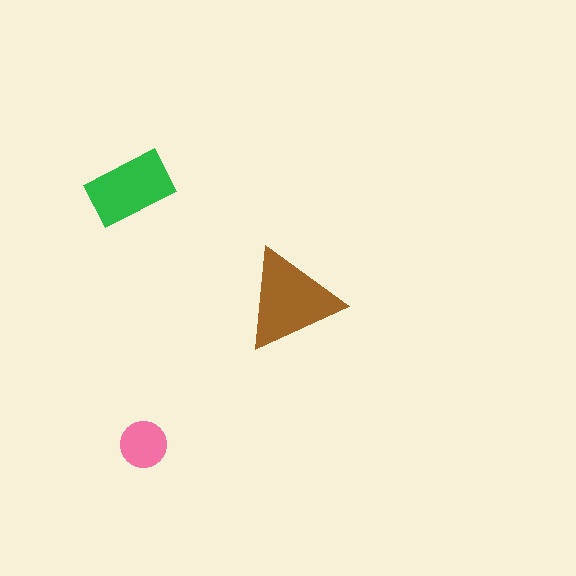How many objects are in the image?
There are 3 objects in the image.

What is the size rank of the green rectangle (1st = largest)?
2nd.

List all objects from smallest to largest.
The pink circle, the green rectangle, the brown triangle.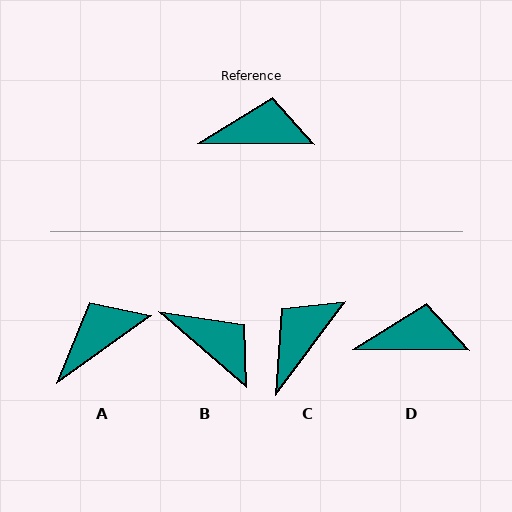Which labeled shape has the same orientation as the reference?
D.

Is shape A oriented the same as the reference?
No, it is off by about 36 degrees.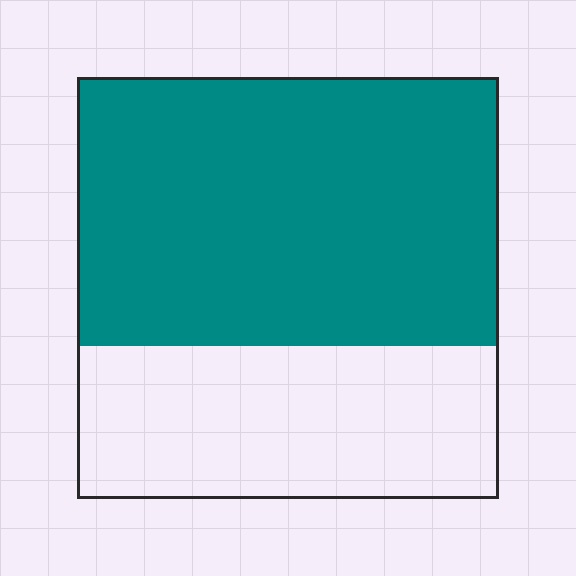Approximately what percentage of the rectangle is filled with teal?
Approximately 65%.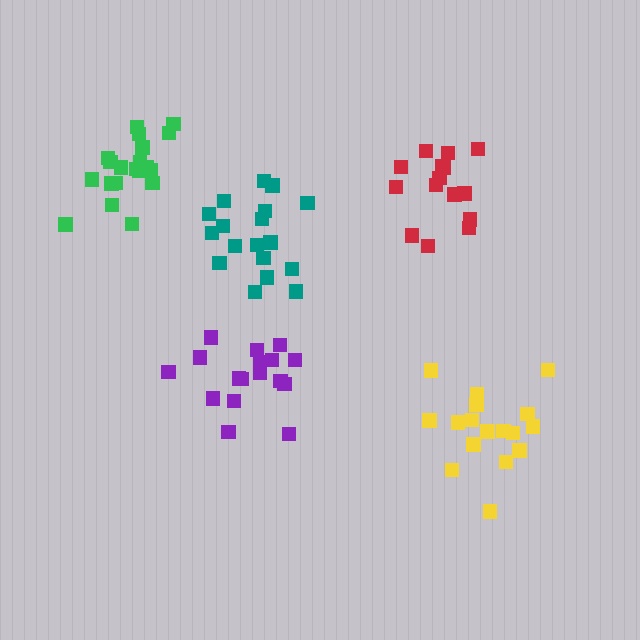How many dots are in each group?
Group 1: 17 dots, Group 2: 15 dots, Group 3: 17 dots, Group 4: 18 dots, Group 5: 20 dots (87 total).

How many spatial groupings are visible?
There are 5 spatial groupings.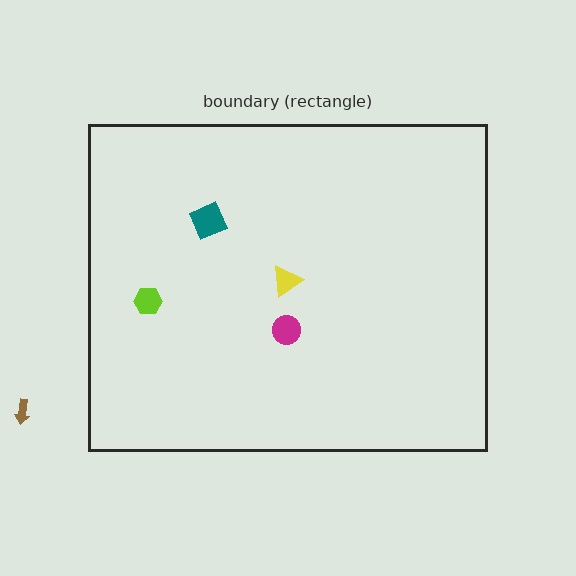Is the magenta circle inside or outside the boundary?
Inside.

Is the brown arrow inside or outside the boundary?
Outside.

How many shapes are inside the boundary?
4 inside, 1 outside.